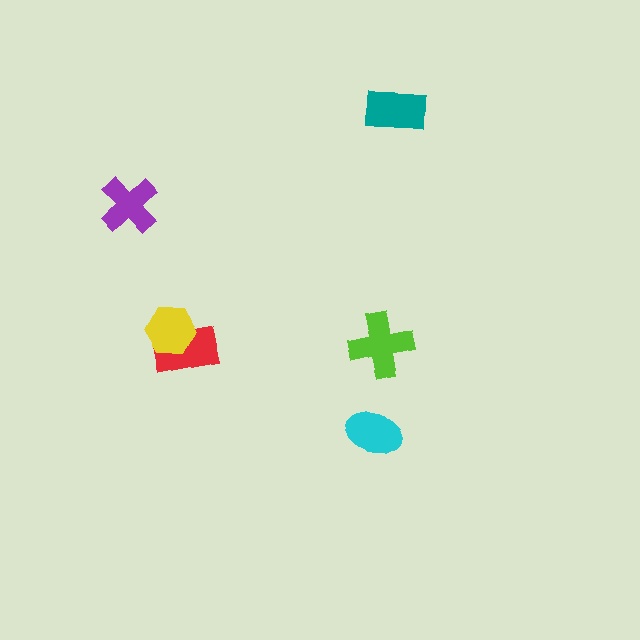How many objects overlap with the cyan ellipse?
0 objects overlap with the cyan ellipse.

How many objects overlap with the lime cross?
0 objects overlap with the lime cross.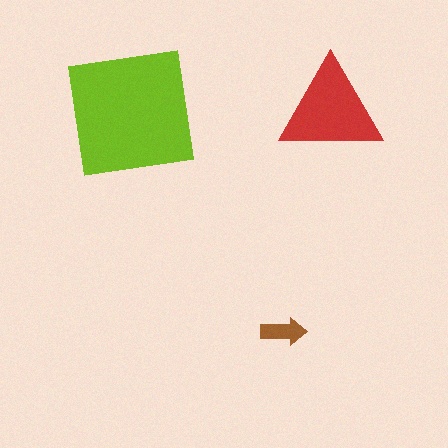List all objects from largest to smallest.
The lime square, the red triangle, the brown arrow.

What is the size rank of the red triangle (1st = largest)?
2nd.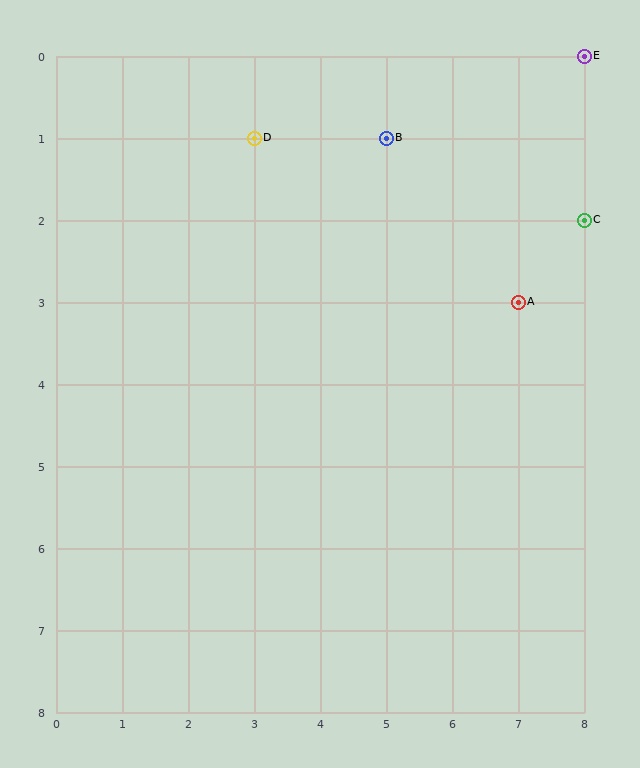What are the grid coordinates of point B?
Point B is at grid coordinates (5, 1).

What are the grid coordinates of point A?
Point A is at grid coordinates (7, 3).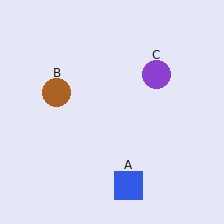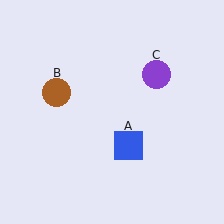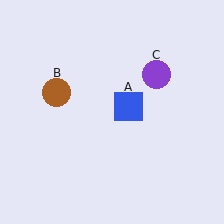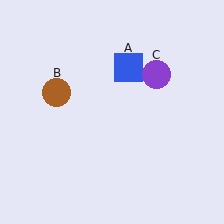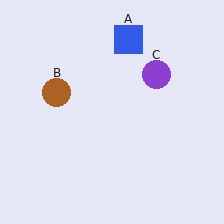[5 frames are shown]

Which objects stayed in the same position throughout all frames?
Brown circle (object B) and purple circle (object C) remained stationary.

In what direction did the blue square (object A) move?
The blue square (object A) moved up.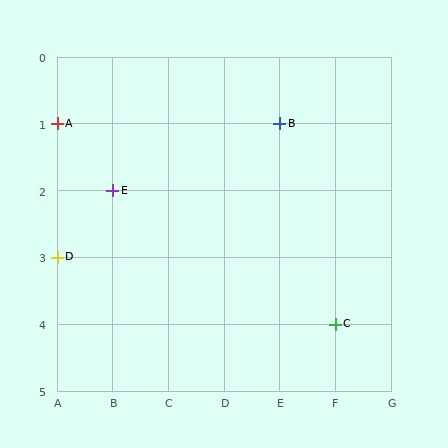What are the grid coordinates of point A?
Point A is at grid coordinates (A, 1).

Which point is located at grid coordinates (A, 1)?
Point A is at (A, 1).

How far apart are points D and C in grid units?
Points D and C are 5 columns and 1 row apart (about 5.1 grid units diagonally).